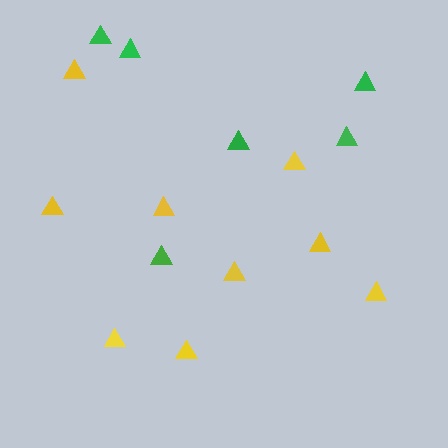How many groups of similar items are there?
There are 2 groups: one group of green triangles (6) and one group of yellow triangles (9).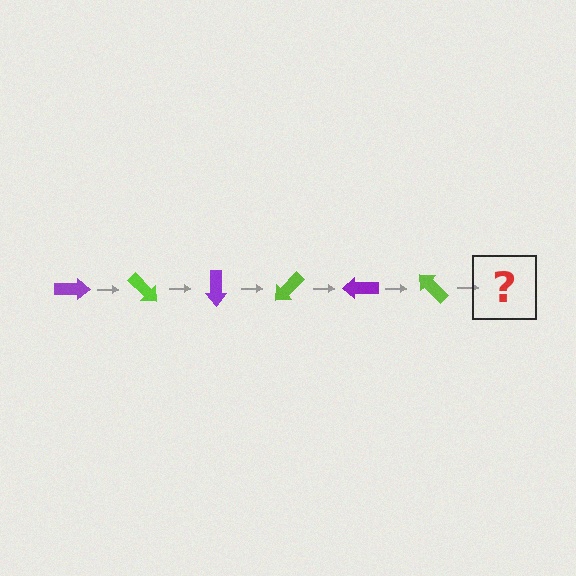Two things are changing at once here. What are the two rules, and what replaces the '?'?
The two rules are that it rotates 45 degrees each step and the color cycles through purple and lime. The '?' should be a purple arrow, rotated 270 degrees from the start.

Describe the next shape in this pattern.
It should be a purple arrow, rotated 270 degrees from the start.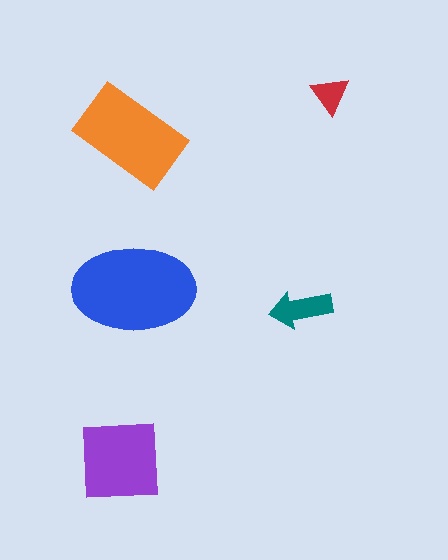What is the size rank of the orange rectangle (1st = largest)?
2nd.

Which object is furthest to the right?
The red triangle is rightmost.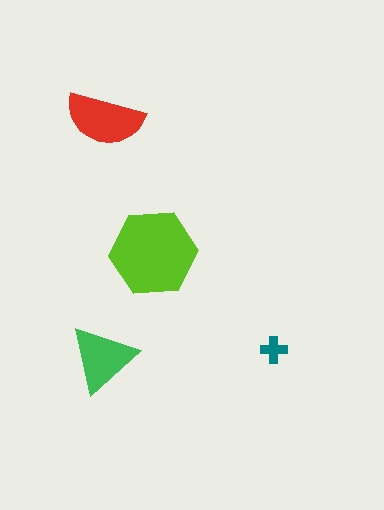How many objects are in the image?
There are 4 objects in the image.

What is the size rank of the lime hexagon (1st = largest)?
1st.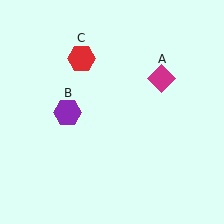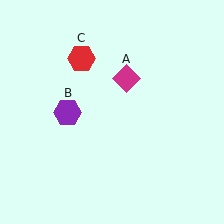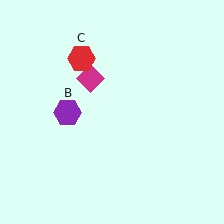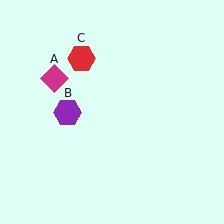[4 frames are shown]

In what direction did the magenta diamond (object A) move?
The magenta diamond (object A) moved left.